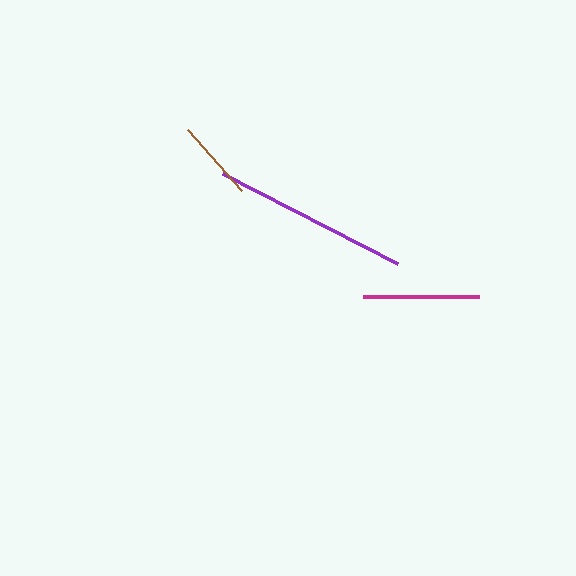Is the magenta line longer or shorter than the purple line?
The purple line is longer than the magenta line.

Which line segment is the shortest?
The brown line is the shortest at approximately 81 pixels.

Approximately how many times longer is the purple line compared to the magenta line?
The purple line is approximately 1.7 times the length of the magenta line.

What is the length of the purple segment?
The purple segment is approximately 197 pixels long.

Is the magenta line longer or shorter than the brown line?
The magenta line is longer than the brown line.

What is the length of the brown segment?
The brown segment is approximately 81 pixels long.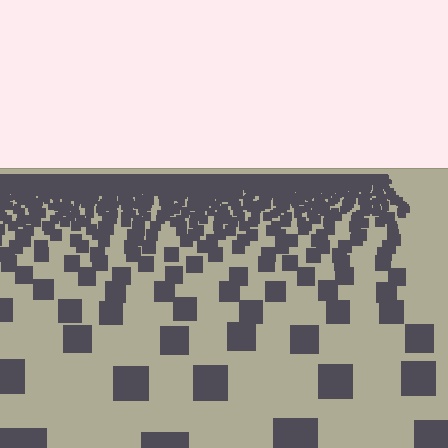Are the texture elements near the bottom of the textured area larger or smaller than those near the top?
Larger. Near the bottom, elements are closer to the viewer and appear at a bigger on-screen size.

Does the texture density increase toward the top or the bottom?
Density increases toward the top.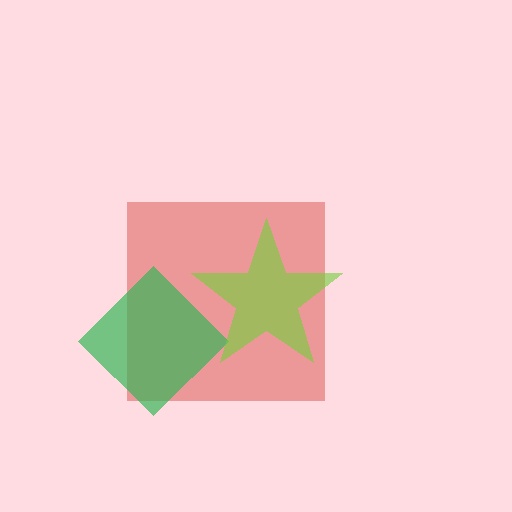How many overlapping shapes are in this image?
There are 3 overlapping shapes in the image.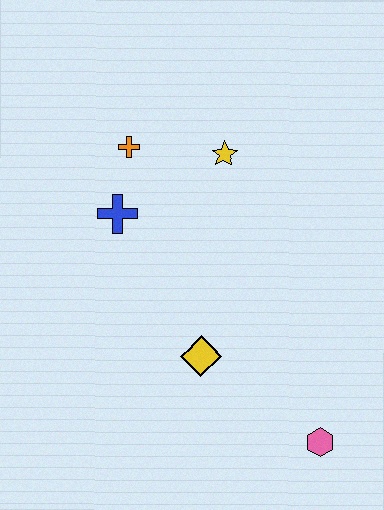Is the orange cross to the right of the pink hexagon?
No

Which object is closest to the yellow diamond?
The pink hexagon is closest to the yellow diamond.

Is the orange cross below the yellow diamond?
No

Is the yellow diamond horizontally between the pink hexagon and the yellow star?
No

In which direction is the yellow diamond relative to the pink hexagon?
The yellow diamond is to the left of the pink hexagon.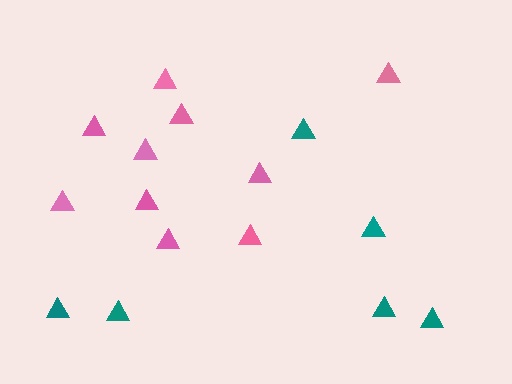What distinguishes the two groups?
There are 2 groups: one group of pink triangles (10) and one group of teal triangles (6).